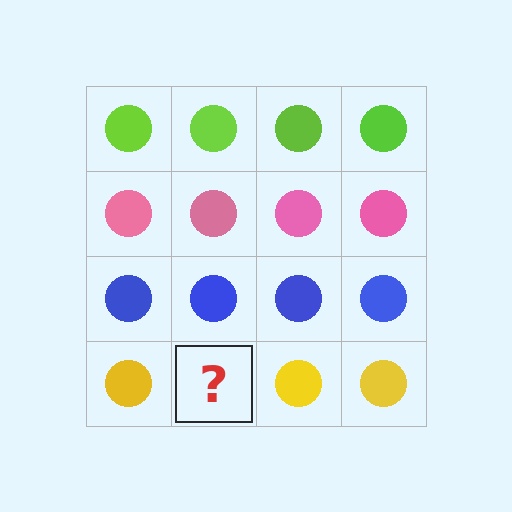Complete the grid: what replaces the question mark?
The question mark should be replaced with a yellow circle.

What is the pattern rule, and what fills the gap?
The rule is that each row has a consistent color. The gap should be filled with a yellow circle.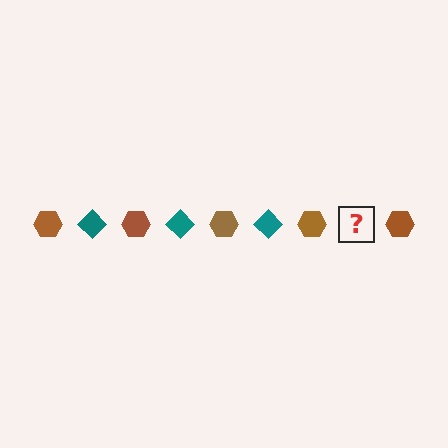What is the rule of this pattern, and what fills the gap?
The rule is that the pattern alternates between brown hexagon and teal diamond. The gap should be filled with a teal diamond.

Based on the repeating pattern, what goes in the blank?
The blank should be a teal diamond.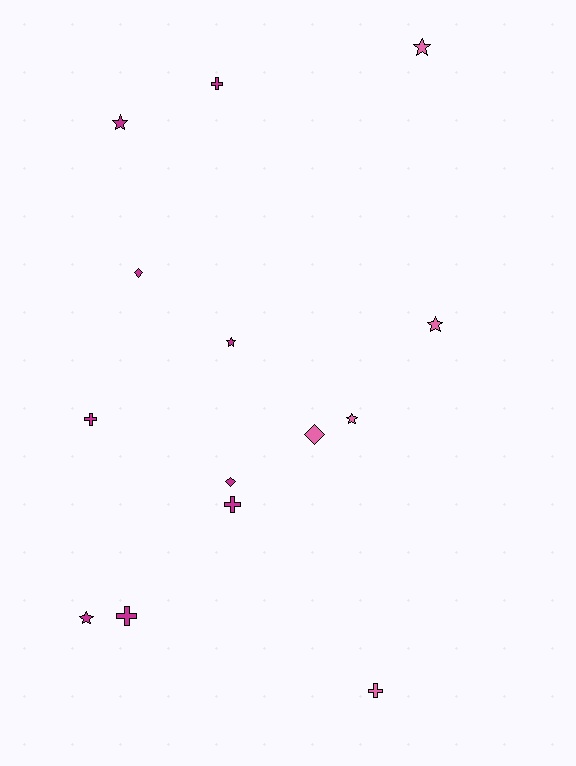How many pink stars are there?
There are 3 pink stars.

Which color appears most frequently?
Magenta, with 9 objects.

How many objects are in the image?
There are 14 objects.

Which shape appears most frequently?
Star, with 6 objects.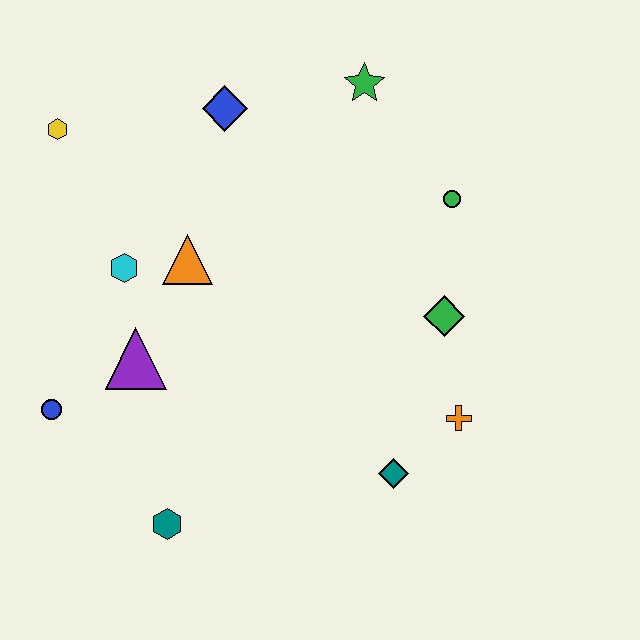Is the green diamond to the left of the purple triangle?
No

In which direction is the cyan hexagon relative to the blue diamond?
The cyan hexagon is below the blue diamond.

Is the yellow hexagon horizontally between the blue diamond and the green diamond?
No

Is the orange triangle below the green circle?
Yes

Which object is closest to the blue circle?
The purple triangle is closest to the blue circle.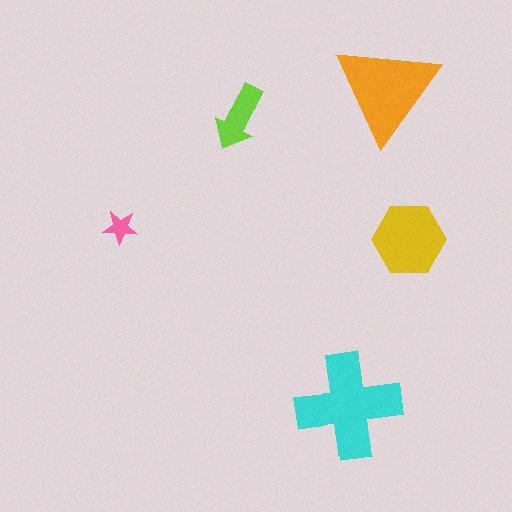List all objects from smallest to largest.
The pink star, the lime arrow, the yellow hexagon, the orange triangle, the cyan cross.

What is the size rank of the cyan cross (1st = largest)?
1st.